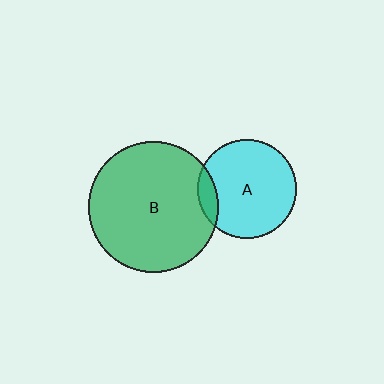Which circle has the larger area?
Circle B (green).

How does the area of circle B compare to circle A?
Approximately 1.7 times.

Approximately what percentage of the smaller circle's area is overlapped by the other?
Approximately 10%.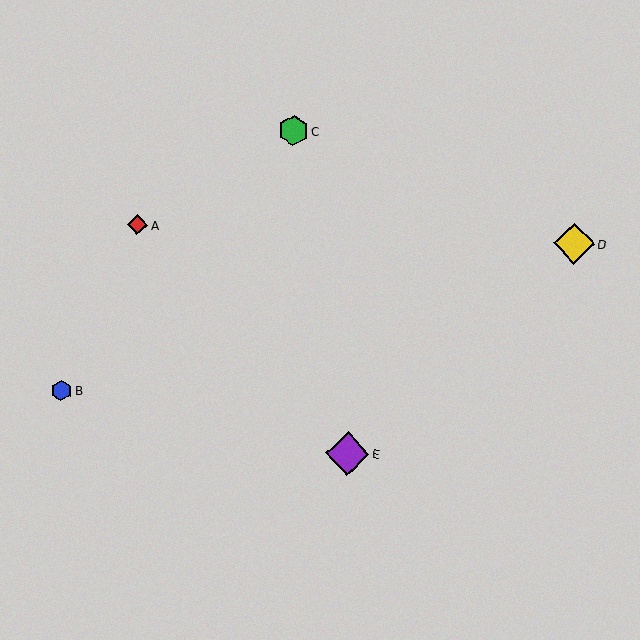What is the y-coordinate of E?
Object E is at y≈454.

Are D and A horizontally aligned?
Yes, both are at y≈243.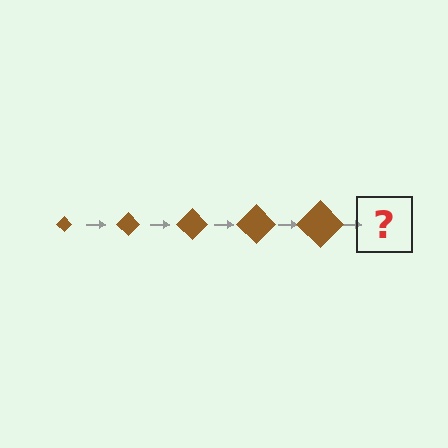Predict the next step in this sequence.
The next step is a brown diamond, larger than the previous one.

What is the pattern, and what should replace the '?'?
The pattern is that the diamond gets progressively larger each step. The '?' should be a brown diamond, larger than the previous one.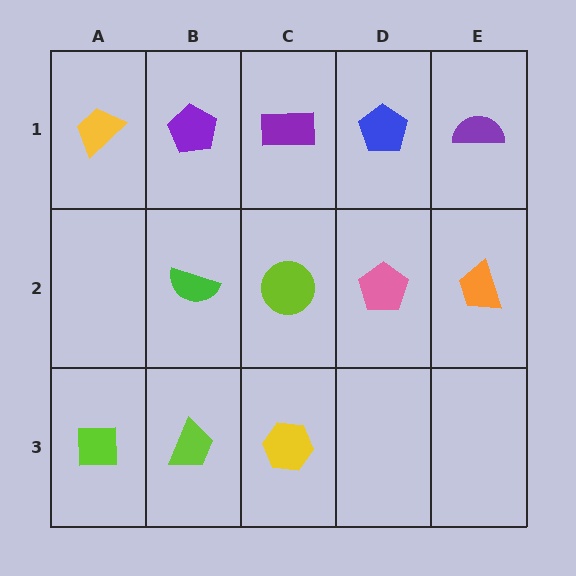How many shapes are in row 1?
5 shapes.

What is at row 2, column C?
A lime circle.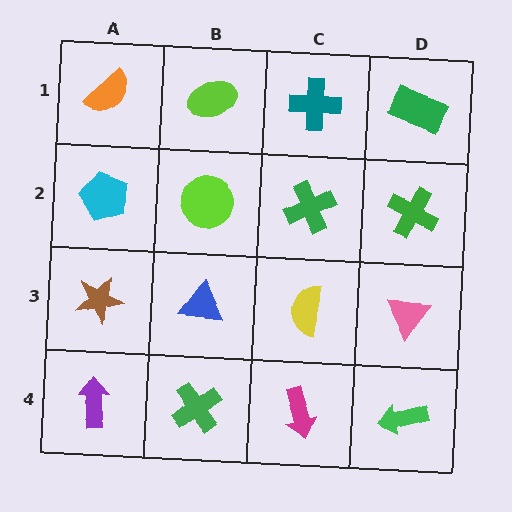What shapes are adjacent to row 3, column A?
A cyan pentagon (row 2, column A), a purple arrow (row 4, column A), a blue triangle (row 3, column B).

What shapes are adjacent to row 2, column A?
An orange semicircle (row 1, column A), a brown star (row 3, column A), a lime circle (row 2, column B).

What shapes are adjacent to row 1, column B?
A lime circle (row 2, column B), an orange semicircle (row 1, column A), a teal cross (row 1, column C).